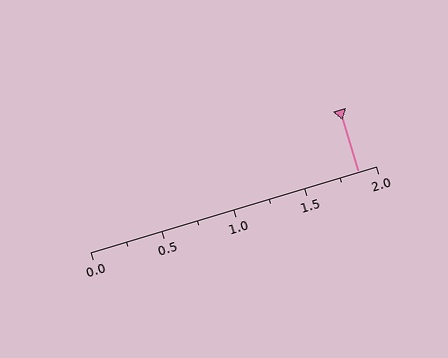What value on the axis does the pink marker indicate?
The marker indicates approximately 1.88.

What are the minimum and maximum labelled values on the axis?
The axis runs from 0.0 to 2.0.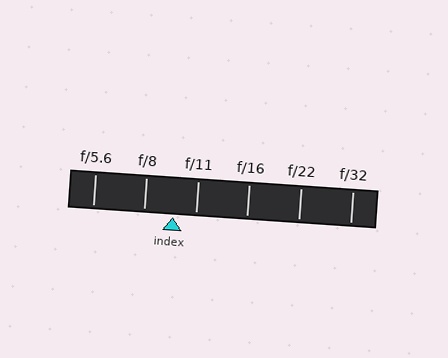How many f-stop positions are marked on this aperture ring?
There are 6 f-stop positions marked.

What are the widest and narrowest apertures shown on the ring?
The widest aperture shown is f/5.6 and the narrowest is f/32.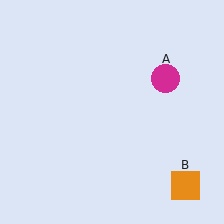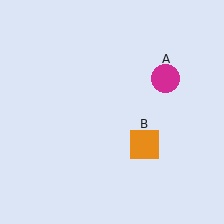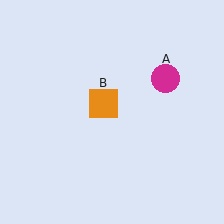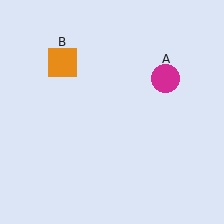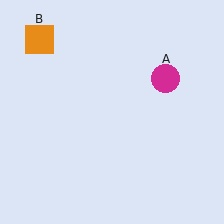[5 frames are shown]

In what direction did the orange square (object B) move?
The orange square (object B) moved up and to the left.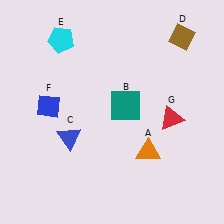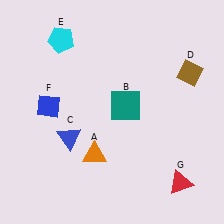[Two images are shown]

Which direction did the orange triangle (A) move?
The orange triangle (A) moved left.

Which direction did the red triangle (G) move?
The red triangle (G) moved down.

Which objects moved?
The objects that moved are: the orange triangle (A), the brown diamond (D), the red triangle (G).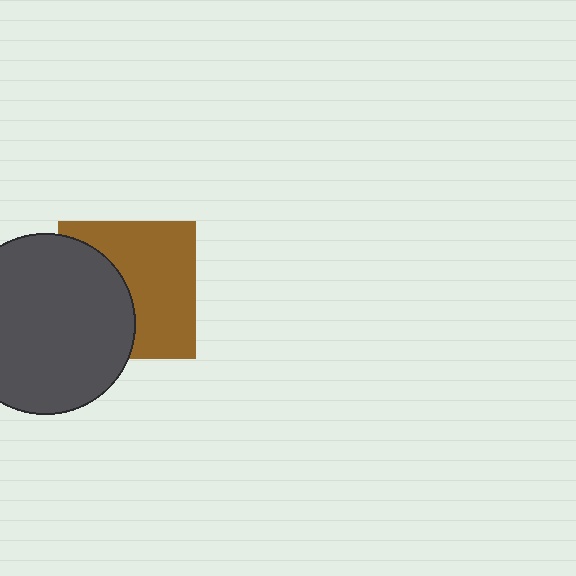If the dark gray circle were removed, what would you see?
You would see the complete brown square.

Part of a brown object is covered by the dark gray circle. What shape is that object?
It is a square.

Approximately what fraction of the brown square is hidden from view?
Roughly 42% of the brown square is hidden behind the dark gray circle.